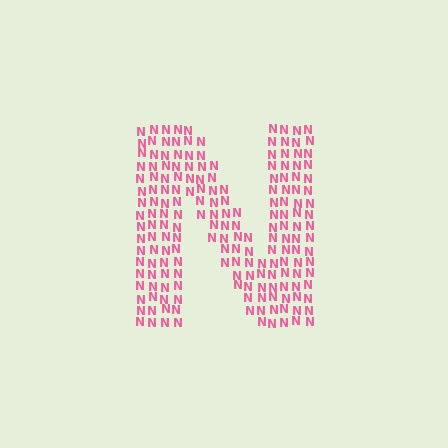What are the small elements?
The small elements are letter N's.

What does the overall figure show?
The overall figure shows the letter N.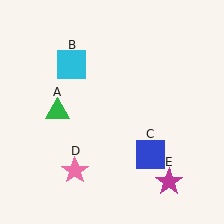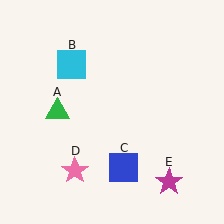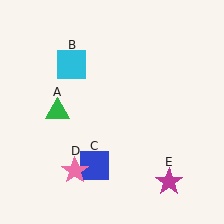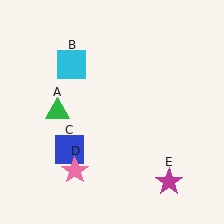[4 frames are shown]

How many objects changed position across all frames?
1 object changed position: blue square (object C).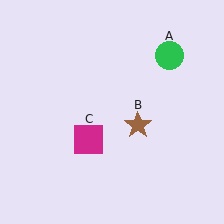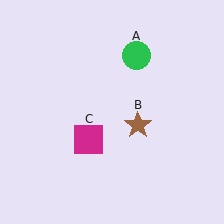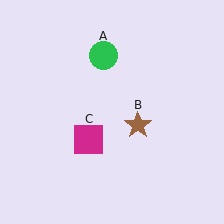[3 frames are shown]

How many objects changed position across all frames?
1 object changed position: green circle (object A).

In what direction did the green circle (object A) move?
The green circle (object A) moved left.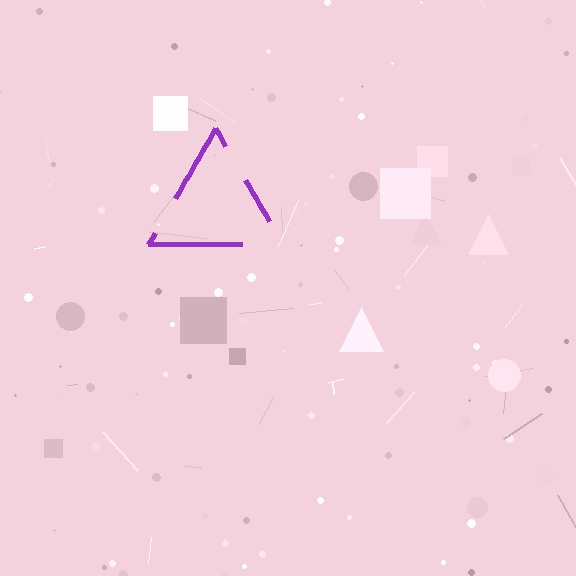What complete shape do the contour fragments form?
The contour fragments form a triangle.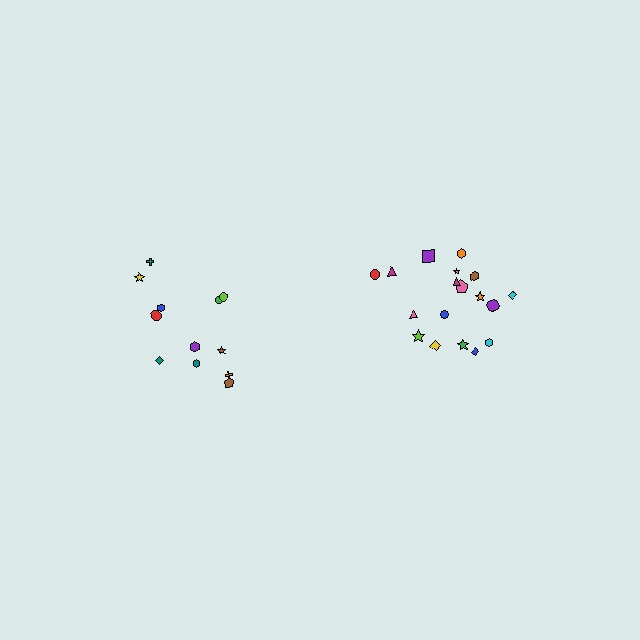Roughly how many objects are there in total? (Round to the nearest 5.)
Roughly 30 objects in total.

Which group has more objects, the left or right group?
The right group.